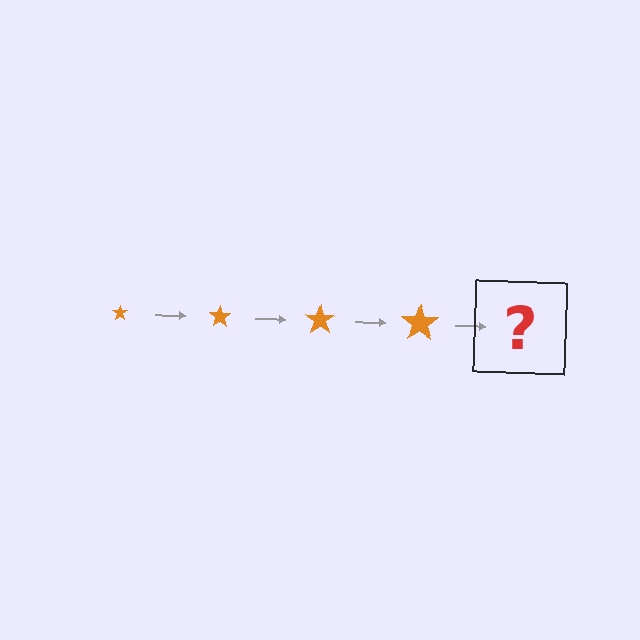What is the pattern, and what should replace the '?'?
The pattern is that the star gets progressively larger each step. The '?' should be an orange star, larger than the previous one.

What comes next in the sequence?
The next element should be an orange star, larger than the previous one.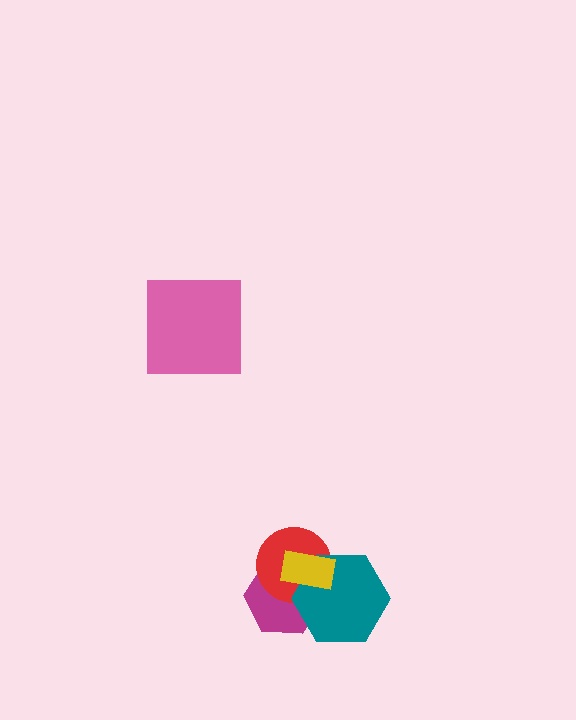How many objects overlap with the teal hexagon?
3 objects overlap with the teal hexagon.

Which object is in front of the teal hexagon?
The yellow rectangle is in front of the teal hexagon.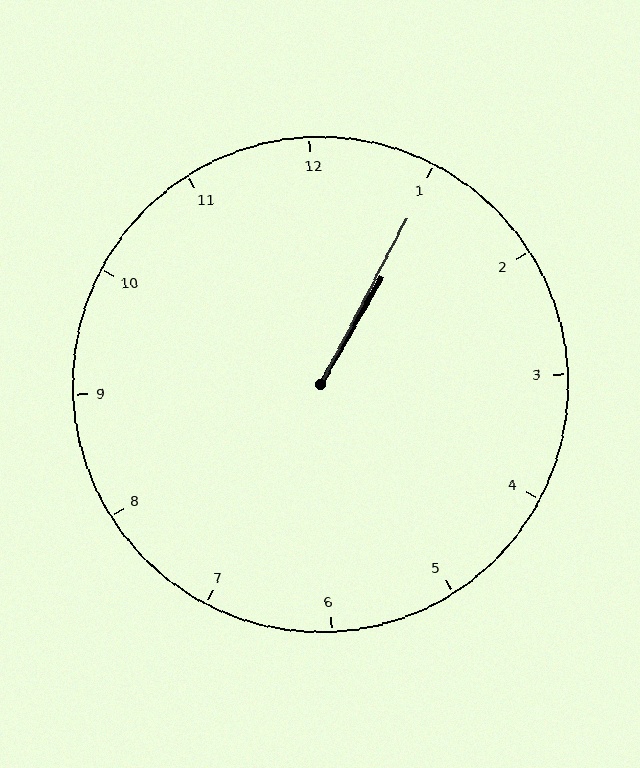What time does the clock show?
1:05.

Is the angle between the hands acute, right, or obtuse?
It is acute.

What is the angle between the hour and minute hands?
Approximately 2 degrees.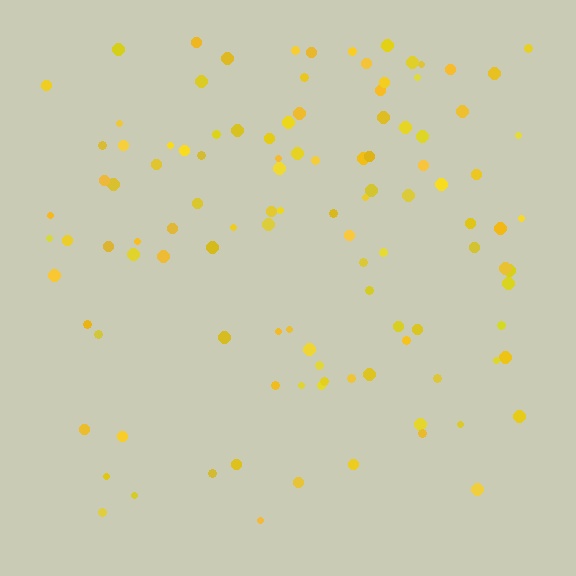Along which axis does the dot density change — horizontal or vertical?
Vertical.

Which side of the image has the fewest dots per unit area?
The bottom.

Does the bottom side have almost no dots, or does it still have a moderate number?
Still a moderate number, just noticeably fewer than the top.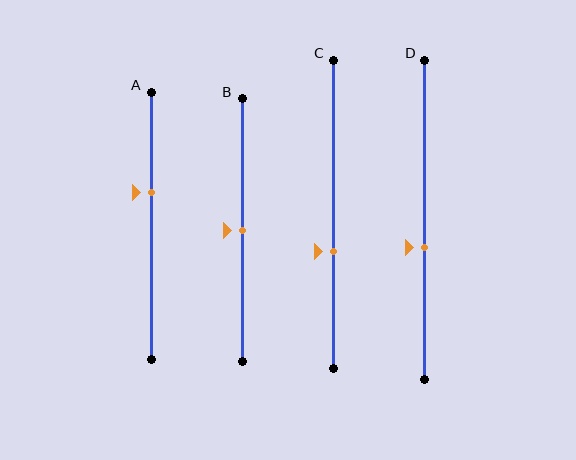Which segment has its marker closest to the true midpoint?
Segment B has its marker closest to the true midpoint.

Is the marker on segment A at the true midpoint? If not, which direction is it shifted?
No, the marker on segment A is shifted upward by about 13% of the segment length.